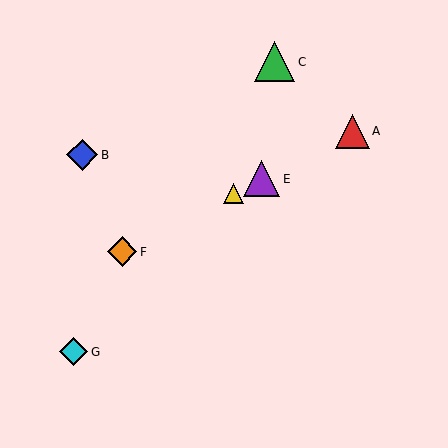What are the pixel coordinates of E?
Object E is at (262, 179).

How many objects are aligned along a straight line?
4 objects (A, D, E, F) are aligned along a straight line.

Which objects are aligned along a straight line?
Objects A, D, E, F are aligned along a straight line.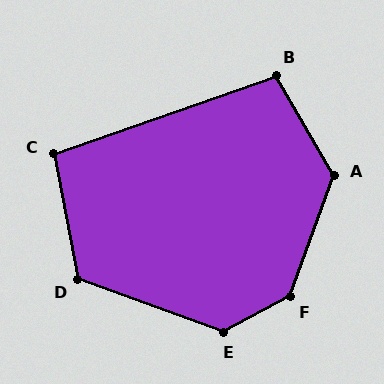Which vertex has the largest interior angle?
F, at approximately 138 degrees.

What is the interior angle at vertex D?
Approximately 121 degrees (obtuse).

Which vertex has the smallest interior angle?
C, at approximately 98 degrees.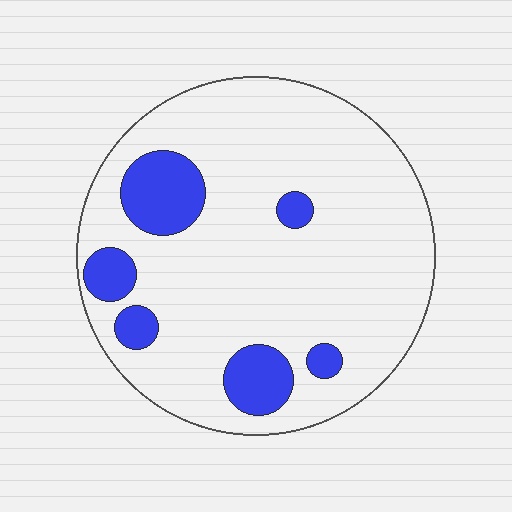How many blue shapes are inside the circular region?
6.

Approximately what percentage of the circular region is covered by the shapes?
Approximately 15%.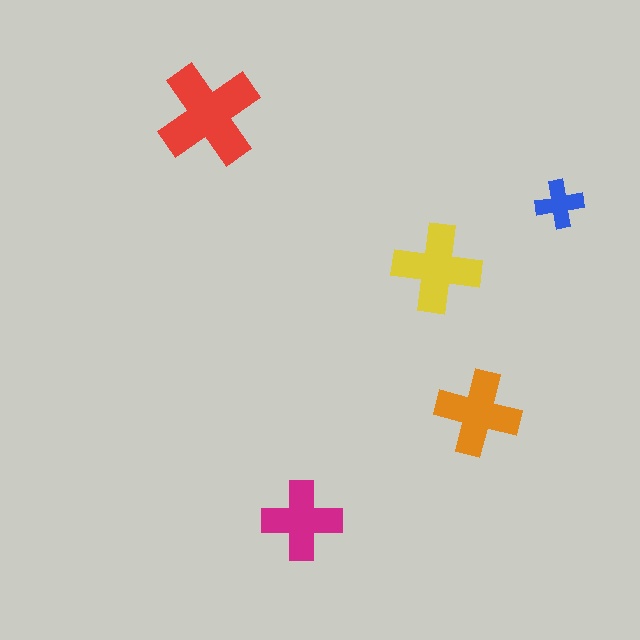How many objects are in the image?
There are 5 objects in the image.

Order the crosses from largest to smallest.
the red one, the yellow one, the orange one, the magenta one, the blue one.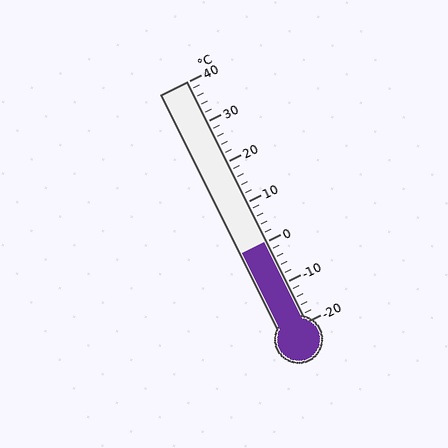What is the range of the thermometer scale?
The thermometer scale ranges from -20°C to 40°C.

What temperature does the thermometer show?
The thermometer shows approximately 0°C.